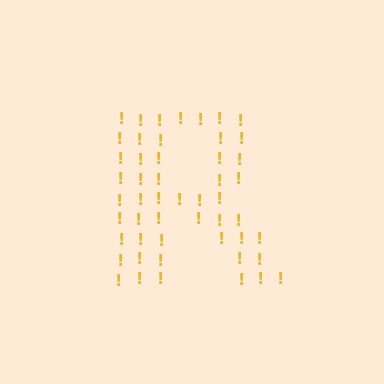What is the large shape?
The large shape is the letter R.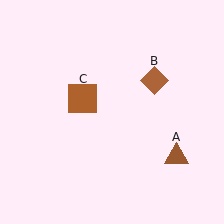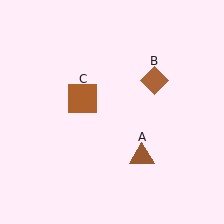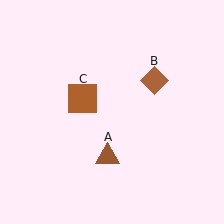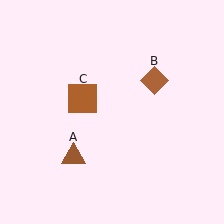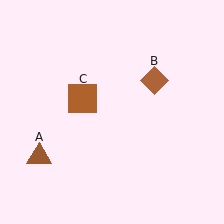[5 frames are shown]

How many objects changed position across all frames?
1 object changed position: brown triangle (object A).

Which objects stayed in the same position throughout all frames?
Brown diamond (object B) and brown square (object C) remained stationary.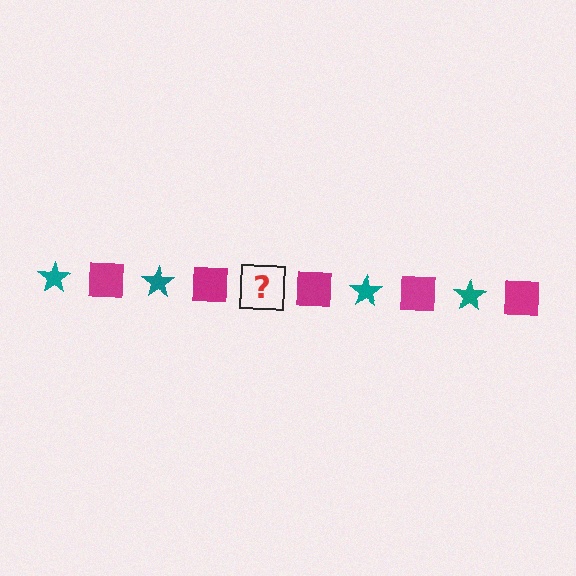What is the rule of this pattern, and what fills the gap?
The rule is that the pattern alternates between teal star and magenta square. The gap should be filled with a teal star.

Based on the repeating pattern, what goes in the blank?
The blank should be a teal star.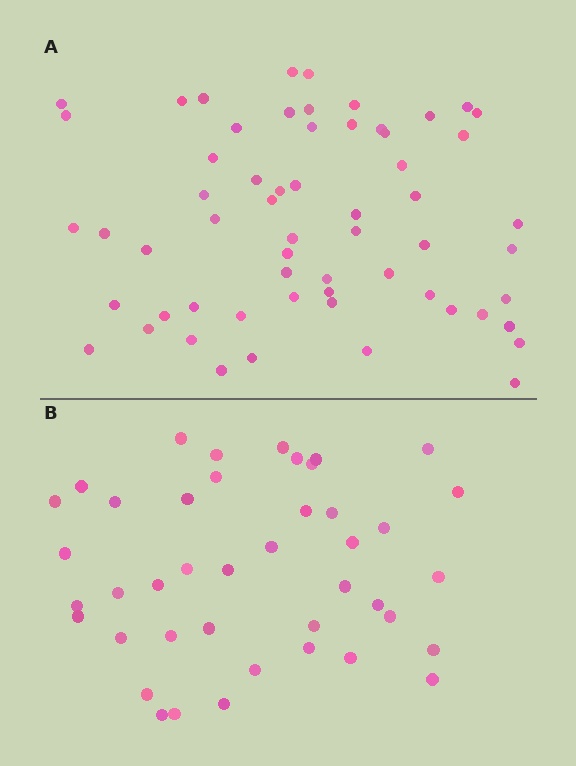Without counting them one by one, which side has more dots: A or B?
Region A (the top region) has more dots.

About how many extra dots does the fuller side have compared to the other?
Region A has approximately 20 more dots than region B.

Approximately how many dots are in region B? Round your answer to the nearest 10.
About 40 dots. (The exact count is 42, which rounds to 40.)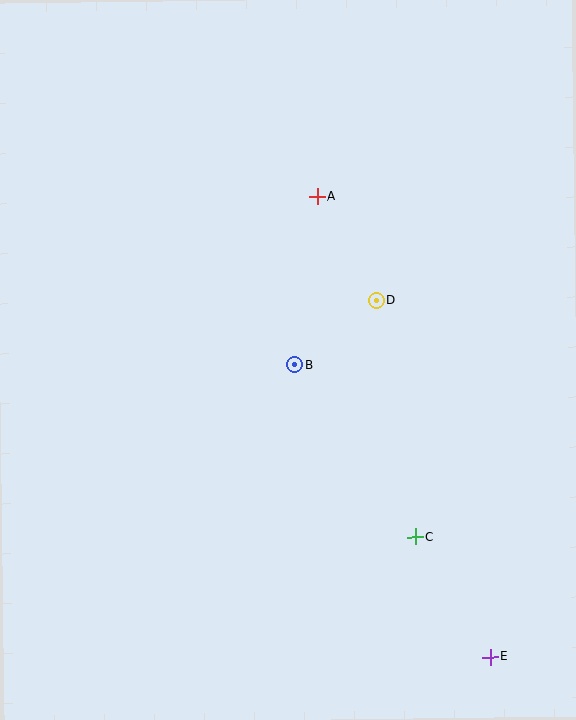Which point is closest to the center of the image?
Point B at (295, 365) is closest to the center.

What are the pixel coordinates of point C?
Point C is at (416, 537).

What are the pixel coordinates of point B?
Point B is at (295, 365).